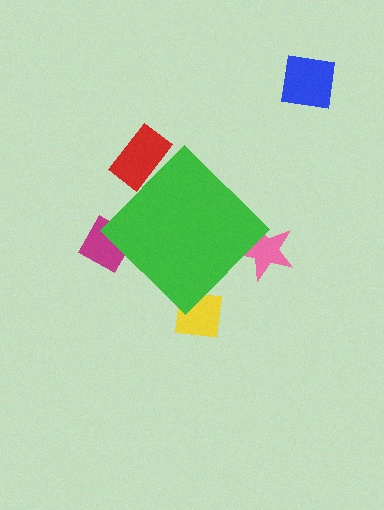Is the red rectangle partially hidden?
Yes, the red rectangle is partially hidden behind the green diamond.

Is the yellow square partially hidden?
Yes, the yellow square is partially hidden behind the green diamond.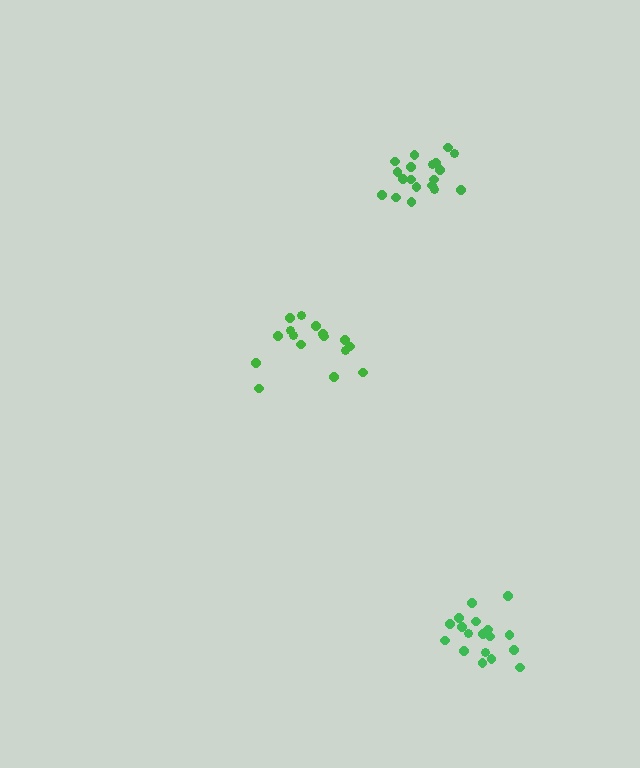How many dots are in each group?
Group 1: 18 dots, Group 2: 19 dots, Group 3: 16 dots (53 total).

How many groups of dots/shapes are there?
There are 3 groups.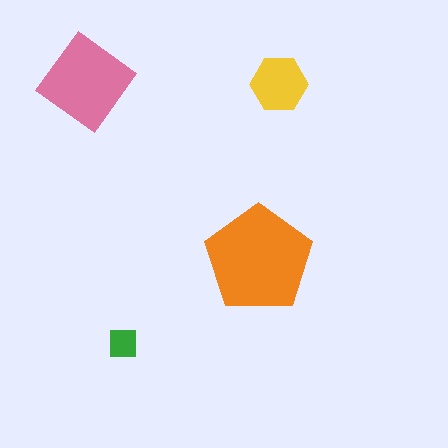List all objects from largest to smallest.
The orange pentagon, the pink diamond, the yellow hexagon, the green square.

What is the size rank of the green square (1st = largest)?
4th.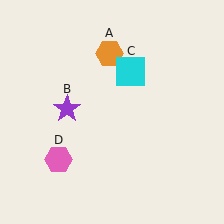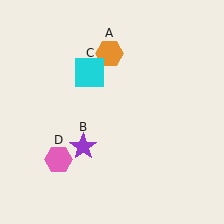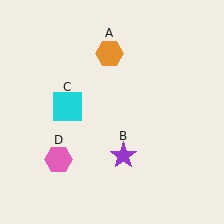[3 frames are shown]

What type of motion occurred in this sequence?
The purple star (object B), cyan square (object C) rotated counterclockwise around the center of the scene.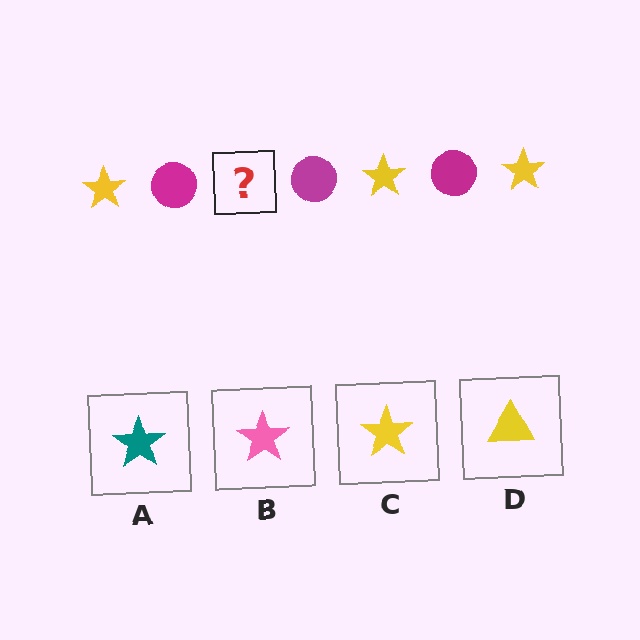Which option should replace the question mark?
Option C.